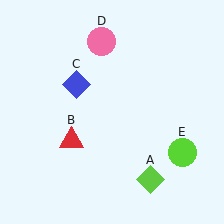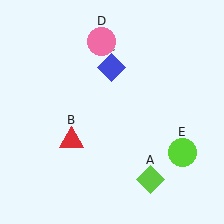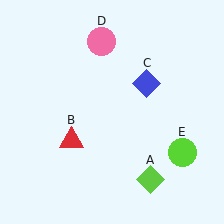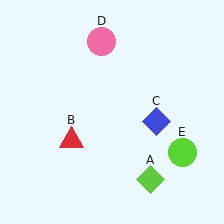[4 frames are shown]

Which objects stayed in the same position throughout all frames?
Lime diamond (object A) and red triangle (object B) and pink circle (object D) and lime circle (object E) remained stationary.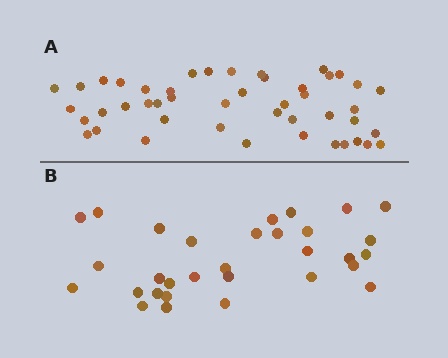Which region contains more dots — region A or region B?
Region A (the top region) has more dots.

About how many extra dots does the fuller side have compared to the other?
Region A has approximately 15 more dots than region B.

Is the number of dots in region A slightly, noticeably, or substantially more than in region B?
Region A has substantially more. The ratio is roughly 1.5 to 1.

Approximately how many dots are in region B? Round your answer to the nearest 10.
About 30 dots. (The exact count is 31, which rounds to 30.)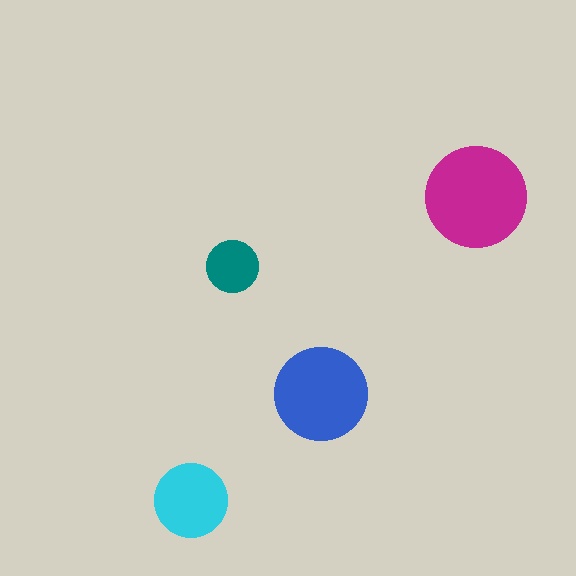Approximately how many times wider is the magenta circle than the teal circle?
About 2 times wider.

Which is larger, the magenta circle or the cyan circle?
The magenta one.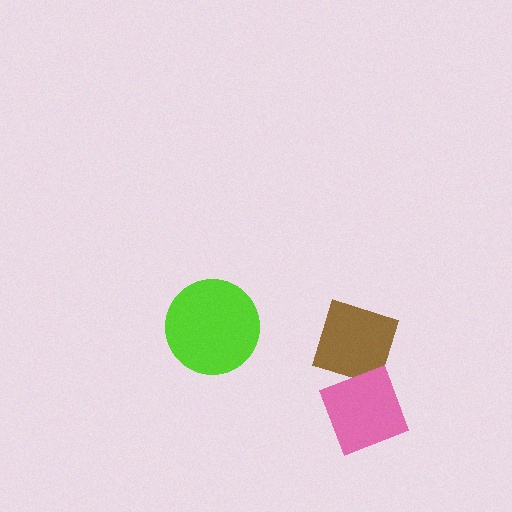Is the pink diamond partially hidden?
No, no other shape covers it.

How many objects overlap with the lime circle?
0 objects overlap with the lime circle.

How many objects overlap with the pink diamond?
1 object overlaps with the pink diamond.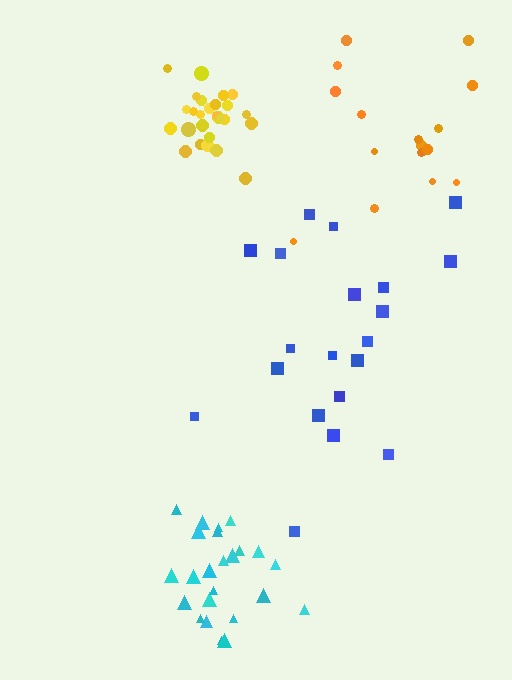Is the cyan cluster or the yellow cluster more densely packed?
Yellow.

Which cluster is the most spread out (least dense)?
Blue.